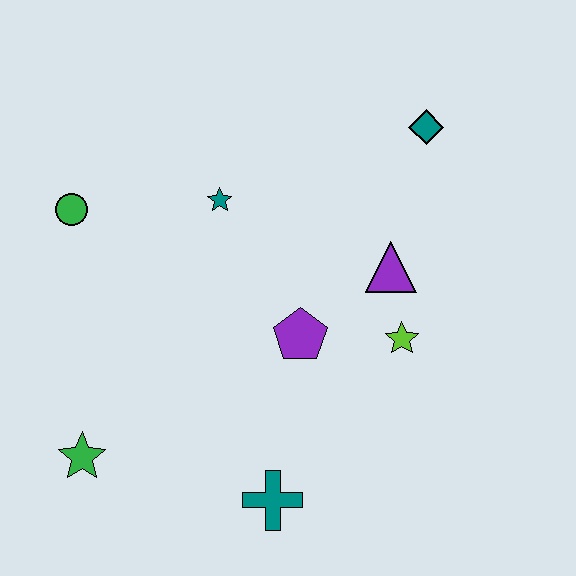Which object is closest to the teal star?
The green circle is closest to the teal star.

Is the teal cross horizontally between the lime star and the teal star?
Yes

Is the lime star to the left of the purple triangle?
No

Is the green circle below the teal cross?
No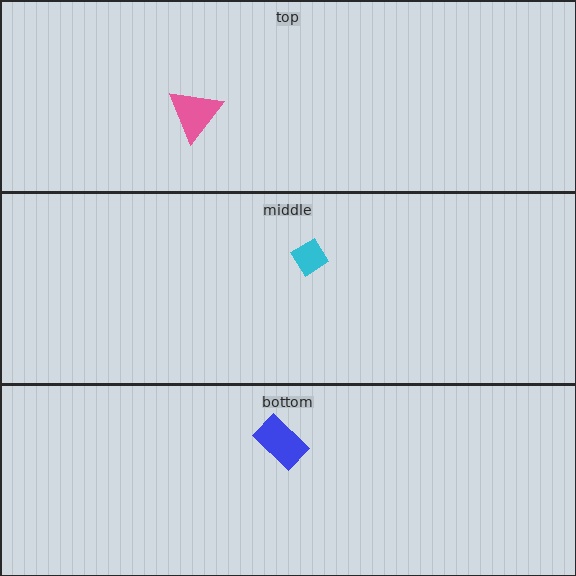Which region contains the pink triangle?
The top region.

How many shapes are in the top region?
1.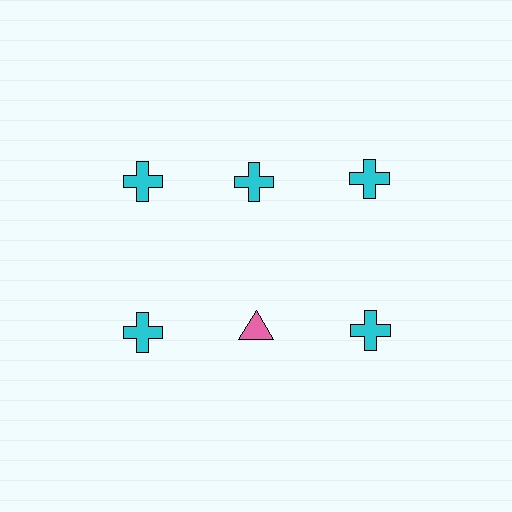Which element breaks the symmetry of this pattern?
The pink triangle in the second row, second from left column breaks the symmetry. All other shapes are cyan crosses.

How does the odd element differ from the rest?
It differs in both color (pink instead of cyan) and shape (triangle instead of cross).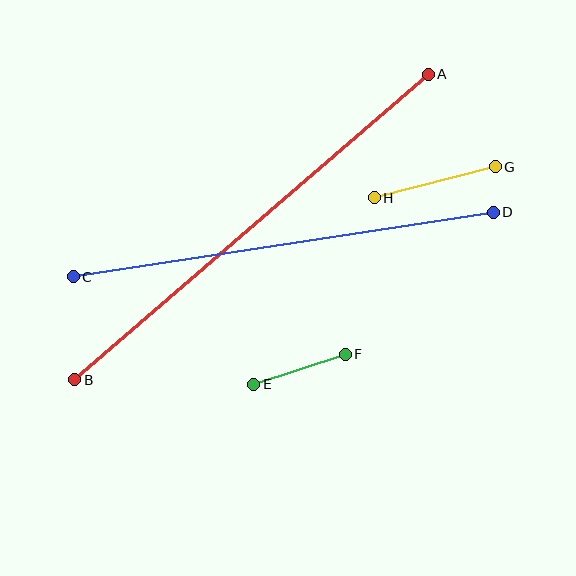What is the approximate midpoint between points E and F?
The midpoint is at approximately (299, 369) pixels.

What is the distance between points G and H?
The distance is approximately 125 pixels.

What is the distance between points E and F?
The distance is approximately 97 pixels.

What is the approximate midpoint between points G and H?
The midpoint is at approximately (435, 182) pixels.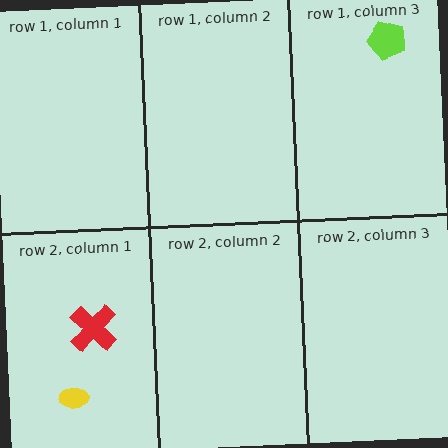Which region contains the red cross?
The row 2, column 1 region.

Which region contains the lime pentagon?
The row 1, column 3 region.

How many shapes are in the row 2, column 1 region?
2.